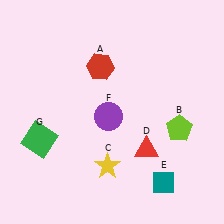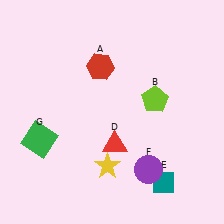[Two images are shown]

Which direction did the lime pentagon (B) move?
The lime pentagon (B) moved up.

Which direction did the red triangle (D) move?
The red triangle (D) moved left.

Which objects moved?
The objects that moved are: the lime pentagon (B), the red triangle (D), the purple circle (F).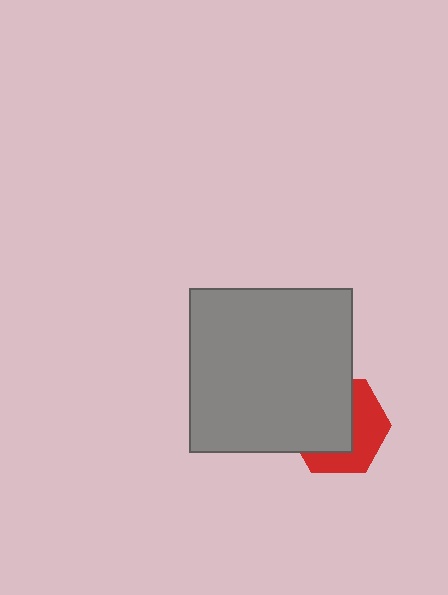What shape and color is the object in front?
The object in front is a gray square.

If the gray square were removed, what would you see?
You would see the complete red hexagon.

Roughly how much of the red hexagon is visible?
A small part of it is visible (roughly 44%).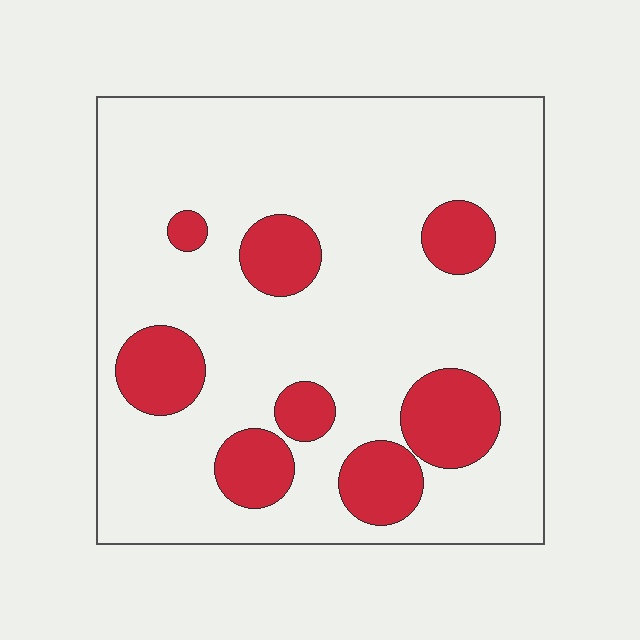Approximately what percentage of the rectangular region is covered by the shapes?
Approximately 20%.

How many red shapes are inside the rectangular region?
8.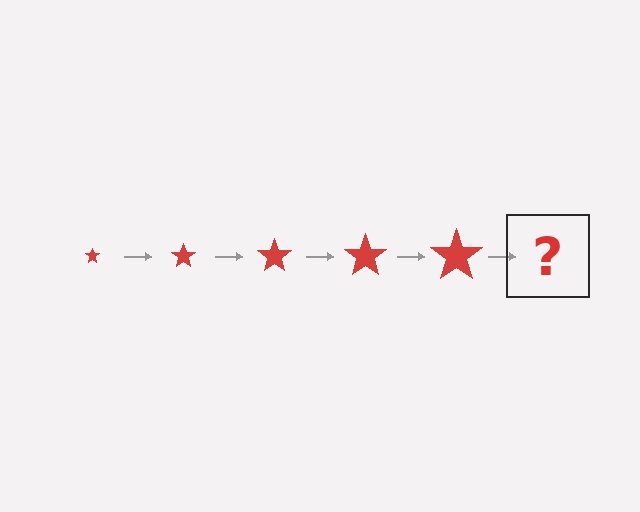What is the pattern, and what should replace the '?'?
The pattern is that the star gets progressively larger each step. The '?' should be a red star, larger than the previous one.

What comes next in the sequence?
The next element should be a red star, larger than the previous one.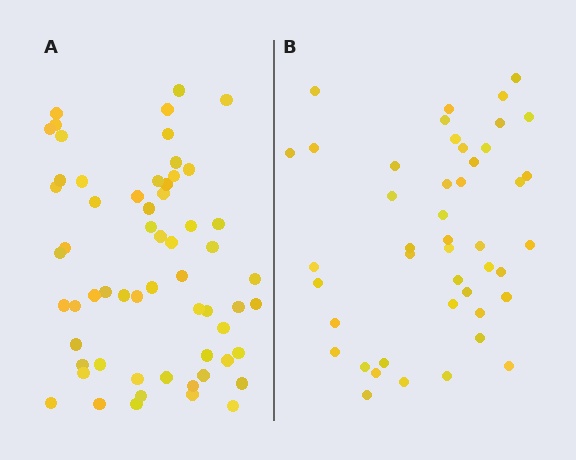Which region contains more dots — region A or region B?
Region A (the left region) has more dots.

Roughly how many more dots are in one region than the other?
Region A has approximately 15 more dots than region B.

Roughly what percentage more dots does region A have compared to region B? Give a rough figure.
About 35% more.